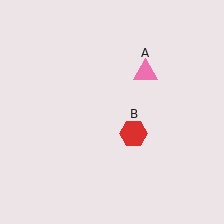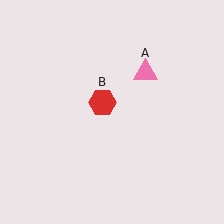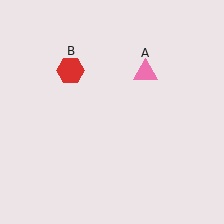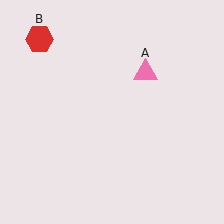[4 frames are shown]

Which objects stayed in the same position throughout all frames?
Pink triangle (object A) remained stationary.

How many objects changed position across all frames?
1 object changed position: red hexagon (object B).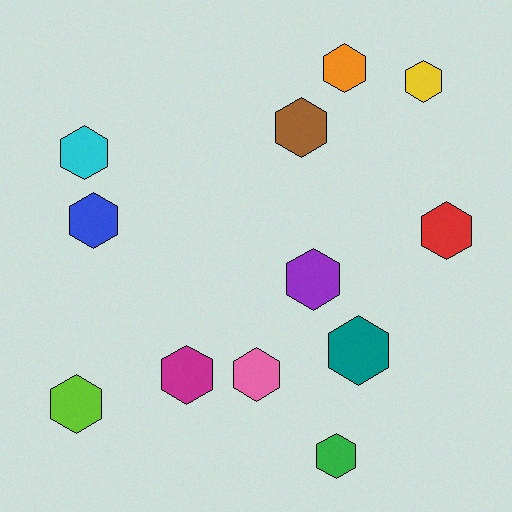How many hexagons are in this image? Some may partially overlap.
There are 12 hexagons.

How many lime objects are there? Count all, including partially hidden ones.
There is 1 lime object.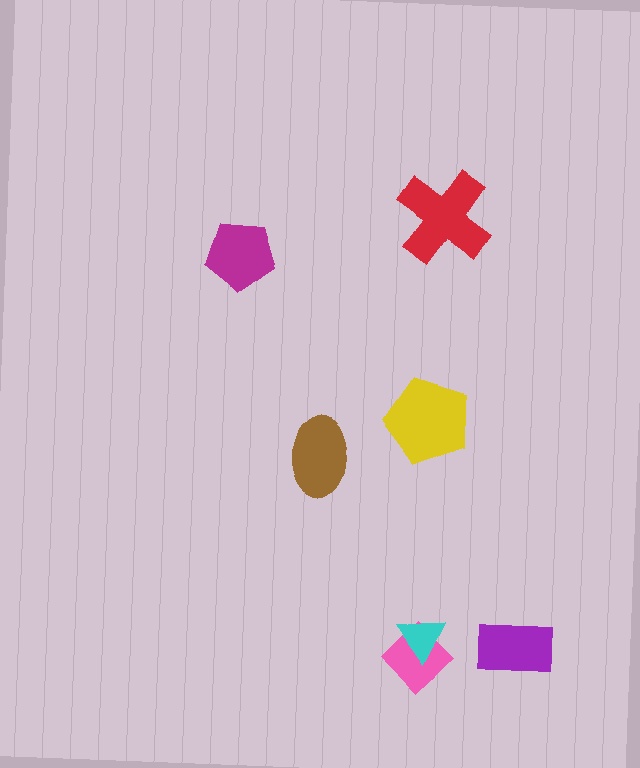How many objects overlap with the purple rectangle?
0 objects overlap with the purple rectangle.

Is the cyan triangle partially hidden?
No, no other shape covers it.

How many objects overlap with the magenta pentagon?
0 objects overlap with the magenta pentagon.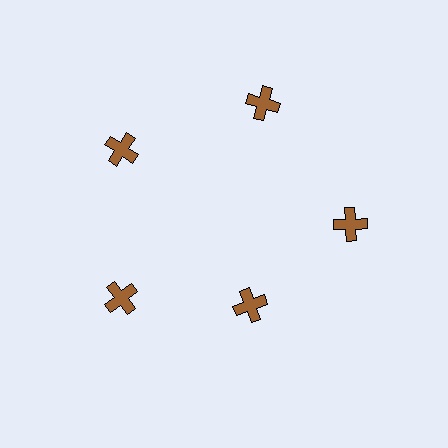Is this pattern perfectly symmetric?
No. The 5 brown crosses are arranged in a ring, but one element near the 5 o'clock position is pulled inward toward the center, breaking the 5-fold rotational symmetry.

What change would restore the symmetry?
The symmetry would be restored by moving it outward, back onto the ring so that all 5 crosses sit at equal angles and equal distance from the center.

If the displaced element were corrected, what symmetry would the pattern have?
It would have 5-fold rotational symmetry — the pattern would map onto itself every 72 degrees.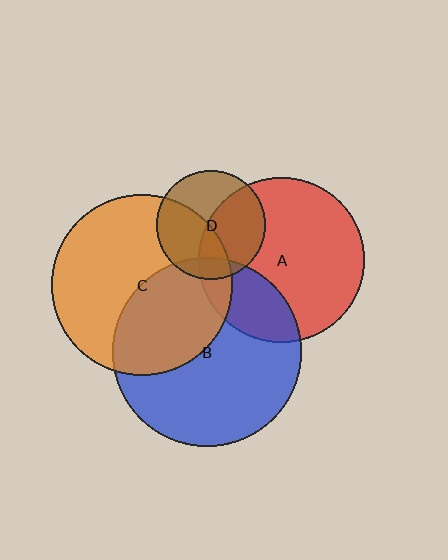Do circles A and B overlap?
Yes.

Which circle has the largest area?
Circle B (blue).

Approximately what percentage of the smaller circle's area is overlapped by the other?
Approximately 25%.